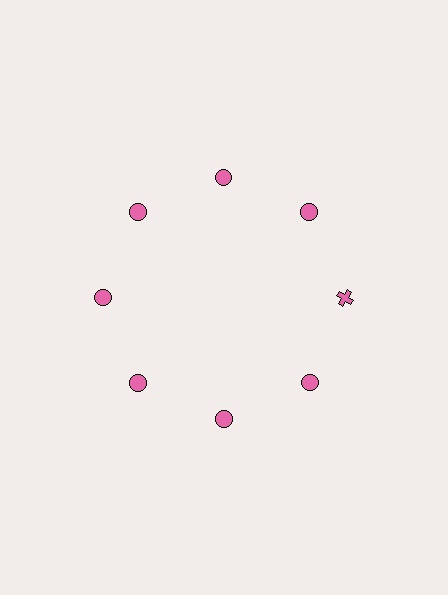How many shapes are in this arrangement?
There are 8 shapes arranged in a ring pattern.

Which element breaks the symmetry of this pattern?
The pink cross at roughly the 3 o'clock position breaks the symmetry. All other shapes are pink circles.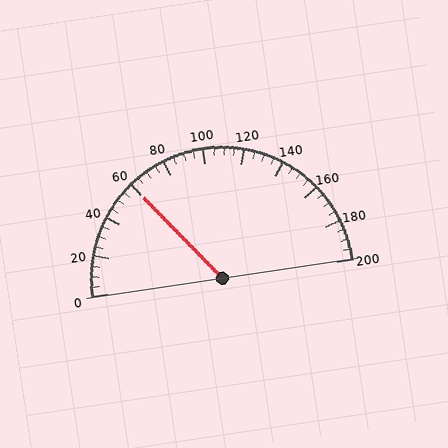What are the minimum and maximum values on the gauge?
The gauge ranges from 0 to 200.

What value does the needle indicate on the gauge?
The needle indicates approximately 60.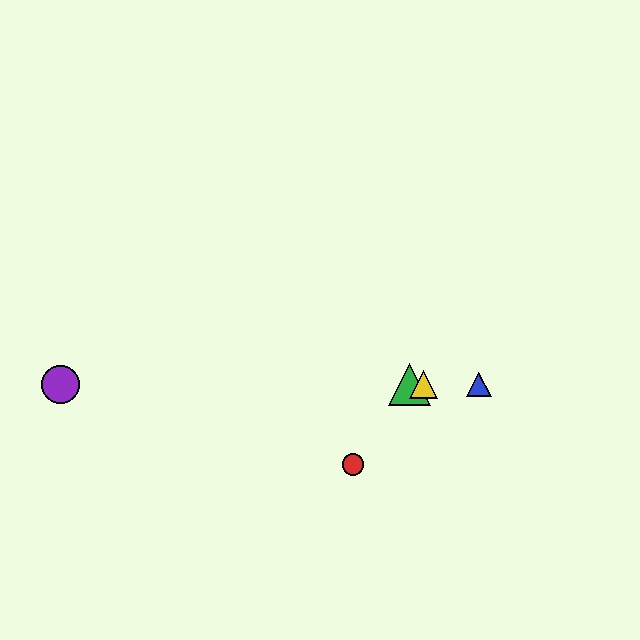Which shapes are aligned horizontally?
The blue triangle, the green triangle, the yellow triangle, the purple circle are aligned horizontally.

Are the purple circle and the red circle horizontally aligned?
No, the purple circle is at y≈384 and the red circle is at y≈464.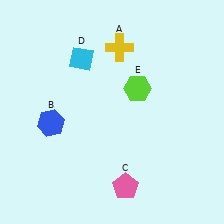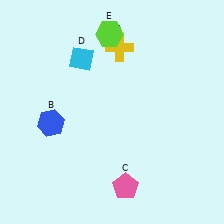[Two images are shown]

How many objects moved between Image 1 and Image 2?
1 object moved between the two images.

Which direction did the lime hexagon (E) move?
The lime hexagon (E) moved up.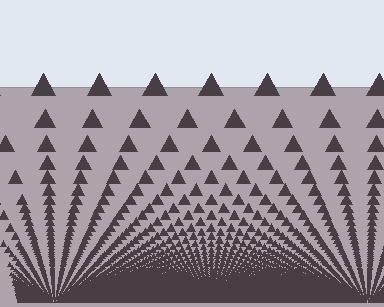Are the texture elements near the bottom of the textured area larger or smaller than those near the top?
Smaller. The gradient is inverted — elements near the bottom are smaller and denser.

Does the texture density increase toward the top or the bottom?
Density increases toward the bottom.